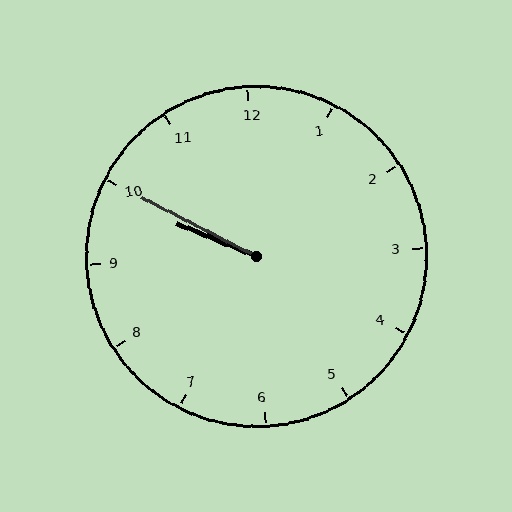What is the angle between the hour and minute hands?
Approximately 5 degrees.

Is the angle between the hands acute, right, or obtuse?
It is acute.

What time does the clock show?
9:50.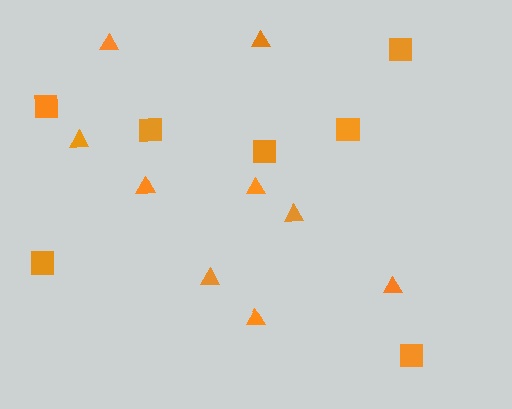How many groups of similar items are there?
There are 2 groups: one group of triangles (9) and one group of squares (7).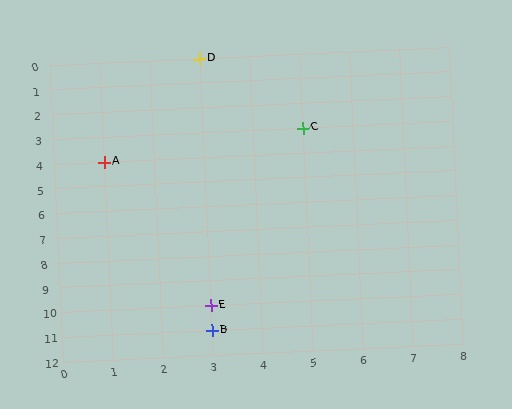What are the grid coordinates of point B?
Point B is at grid coordinates (3, 11).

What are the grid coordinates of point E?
Point E is at grid coordinates (3, 10).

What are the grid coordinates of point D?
Point D is at grid coordinates (3, 0).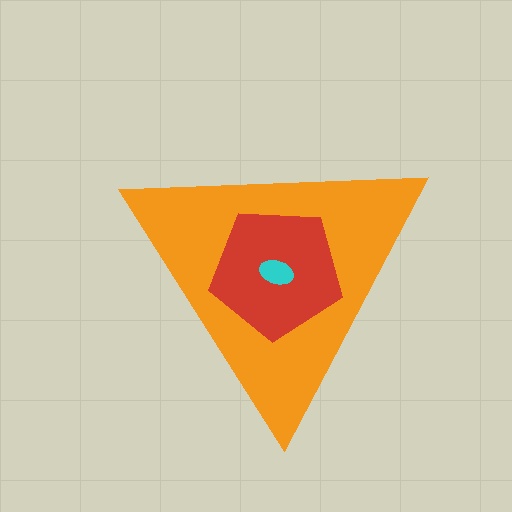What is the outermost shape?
The orange triangle.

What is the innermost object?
The cyan ellipse.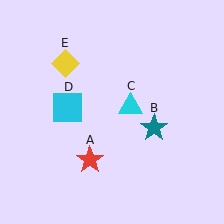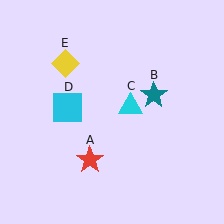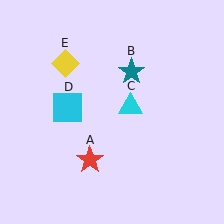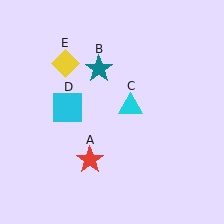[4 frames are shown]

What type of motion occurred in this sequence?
The teal star (object B) rotated counterclockwise around the center of the scene.